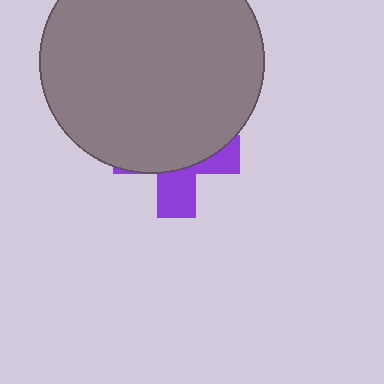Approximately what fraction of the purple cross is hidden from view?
Roughly 65% of the purple cross is hidden behind the gray circle.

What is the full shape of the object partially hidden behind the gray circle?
The partially hidden object is a purple cross.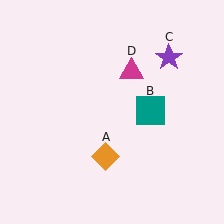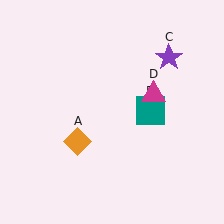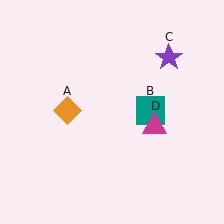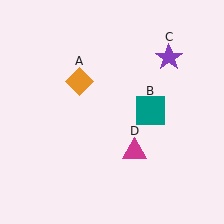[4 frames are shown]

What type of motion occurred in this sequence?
The orange diamond (object A), magenta triangle (object D) rotated clockwise around the center of the scene.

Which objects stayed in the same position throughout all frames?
Teal square (object B) and purple star (object C) remained stationary.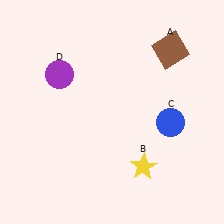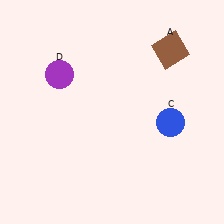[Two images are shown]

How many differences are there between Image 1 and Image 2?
There is 1 difference between the two images.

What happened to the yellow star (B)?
The yellow star (B) was removed in Image 2. It was in the bottom-right area of Image 1.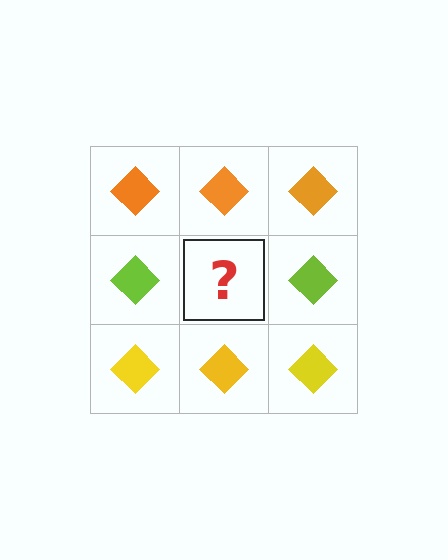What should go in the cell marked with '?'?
The missing cell should contain a lime diamond.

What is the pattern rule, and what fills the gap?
The rule is that each row has a consistent color. The gap should be filled with a lime diamond.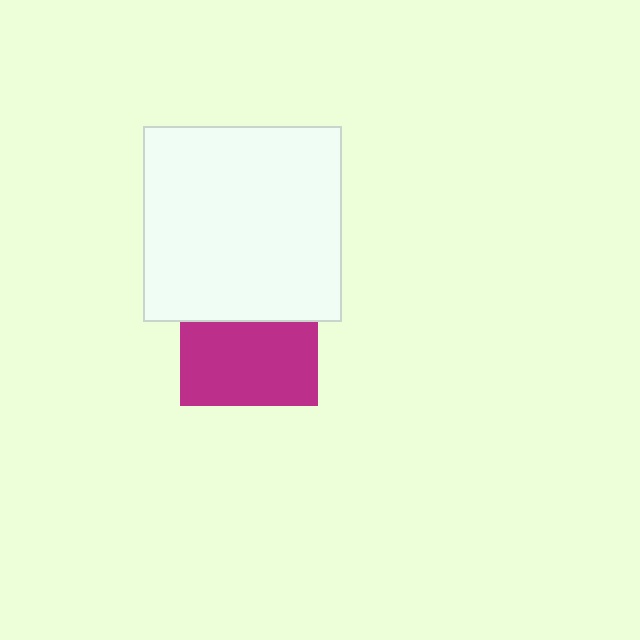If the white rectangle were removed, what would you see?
You would see the complete magenta square.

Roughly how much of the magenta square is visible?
About half of it is visible (roughly 61%).